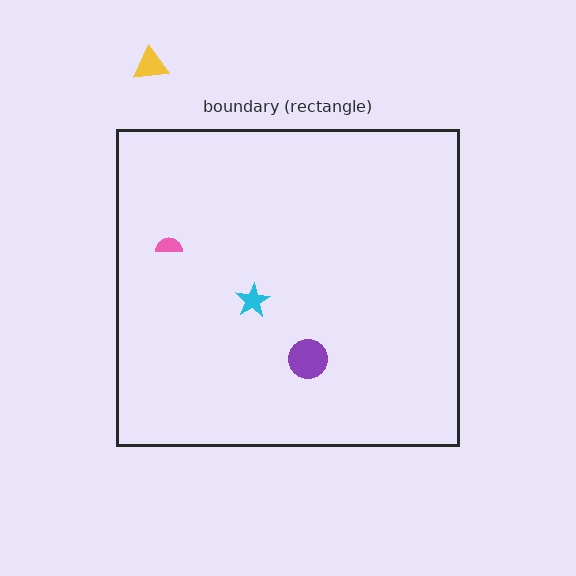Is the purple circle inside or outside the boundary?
Inside.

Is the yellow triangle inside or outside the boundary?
Outside.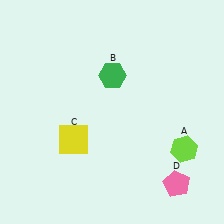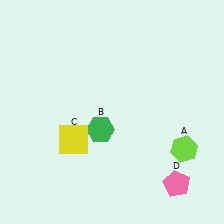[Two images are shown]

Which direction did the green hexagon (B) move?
The green hexagon (B) moved down.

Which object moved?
The green hexagon (B) moved down.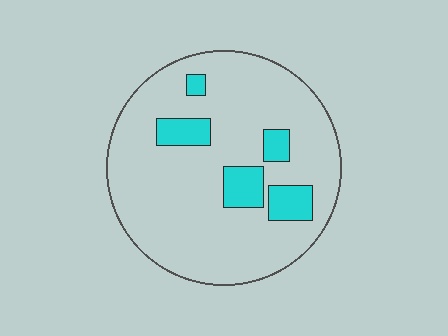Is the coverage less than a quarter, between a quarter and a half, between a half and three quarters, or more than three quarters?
Less than a quarter.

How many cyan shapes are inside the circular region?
5.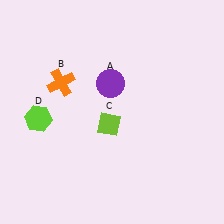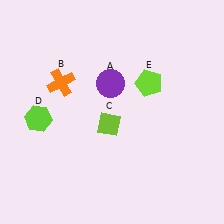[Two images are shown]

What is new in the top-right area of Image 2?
A lime pentagon (E) was added in the top-right area of Image 2.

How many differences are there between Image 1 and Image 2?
There is 1 difference between the two images.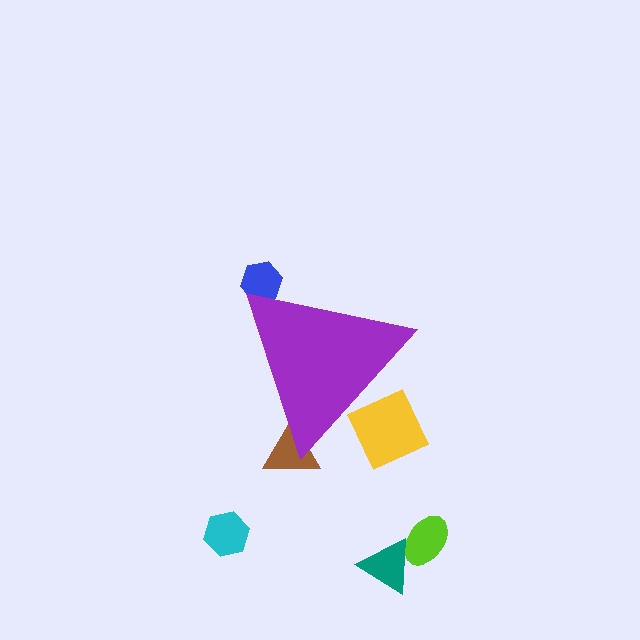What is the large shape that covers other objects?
A purple triangle.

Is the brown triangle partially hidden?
Yes, the brown triangle is partially hidden behind the purple triangle.